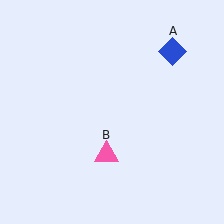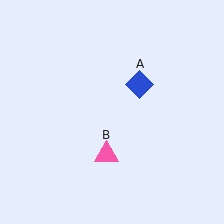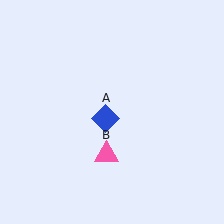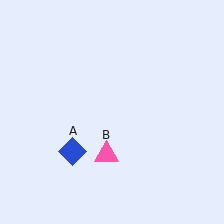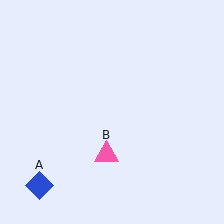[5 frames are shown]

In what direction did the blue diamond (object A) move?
The blue diamond (object A) moved down and to the left.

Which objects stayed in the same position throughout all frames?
Pink triangle (object B) remained stationary.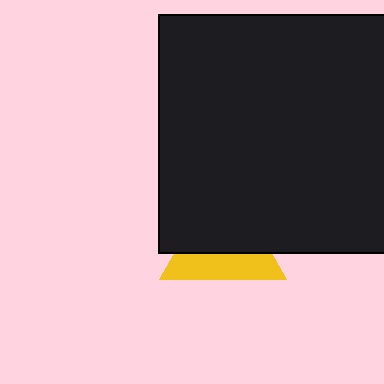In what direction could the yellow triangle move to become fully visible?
The yellow triangle could move down. That would shift it out from behind the black square entirely.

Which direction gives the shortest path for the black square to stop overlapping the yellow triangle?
Moving up gives the shortest separation.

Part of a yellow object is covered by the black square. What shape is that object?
It is a triangle.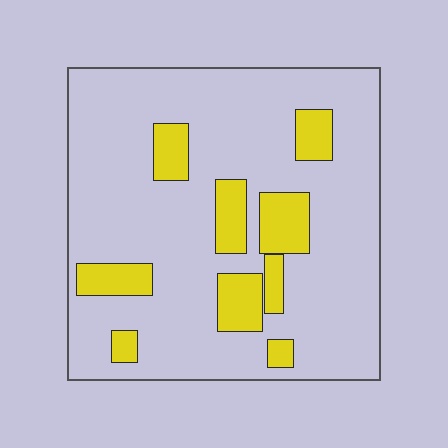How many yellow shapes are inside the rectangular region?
9.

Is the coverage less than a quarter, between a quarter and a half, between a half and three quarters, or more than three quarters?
Less than a quarter.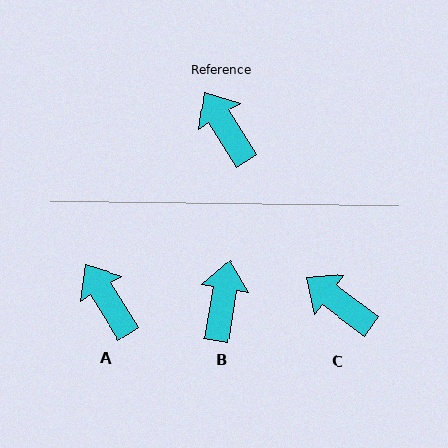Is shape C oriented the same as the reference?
No, it is off by about 22 degrees.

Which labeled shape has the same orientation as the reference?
A.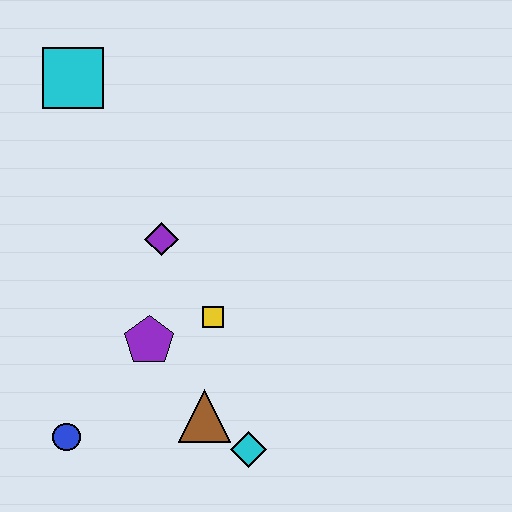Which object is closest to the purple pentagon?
The yellow square is closest to the purple pentagon.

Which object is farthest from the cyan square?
The cyan diamond is farthest from the cyan square.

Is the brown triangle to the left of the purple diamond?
No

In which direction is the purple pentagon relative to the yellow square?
The purple pentagon is to the left of the yellow square.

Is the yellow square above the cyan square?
No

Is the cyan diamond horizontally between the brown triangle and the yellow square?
No